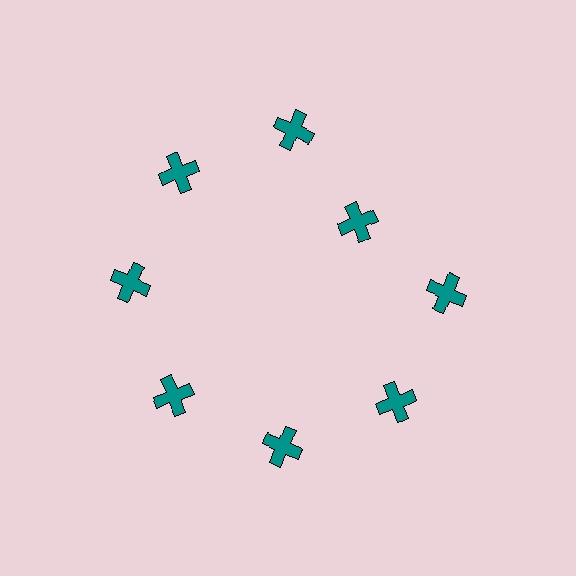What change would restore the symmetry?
The symmetry would be restored by moving it outward, back onto the ring so that all 8 crosses sit at equal angles and equal distance from the center.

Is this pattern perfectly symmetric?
No. The 8 teal crosses are arranged in a ring, but one element near the 2 o'clock position is pulled inward toward the center, breaking the 8-fold rotational symmetry.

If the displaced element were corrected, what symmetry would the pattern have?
It would have 8-fold rotational symmetry — the pattern would map onto itself every 45 degrees.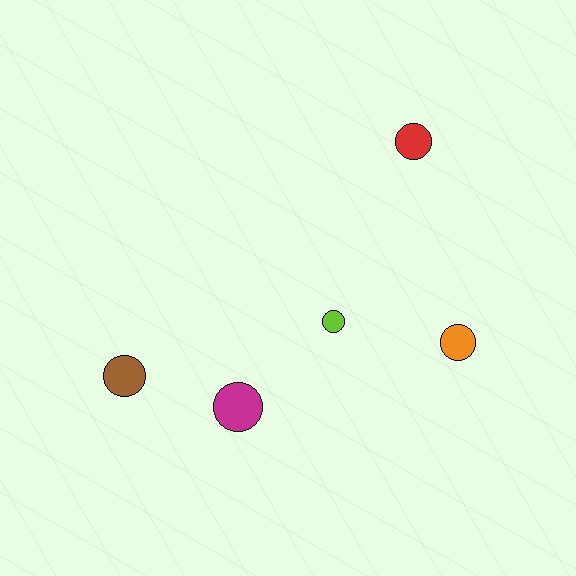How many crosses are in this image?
There are no crosses.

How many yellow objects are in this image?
There are no yellow objects.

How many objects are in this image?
There are 5 objects.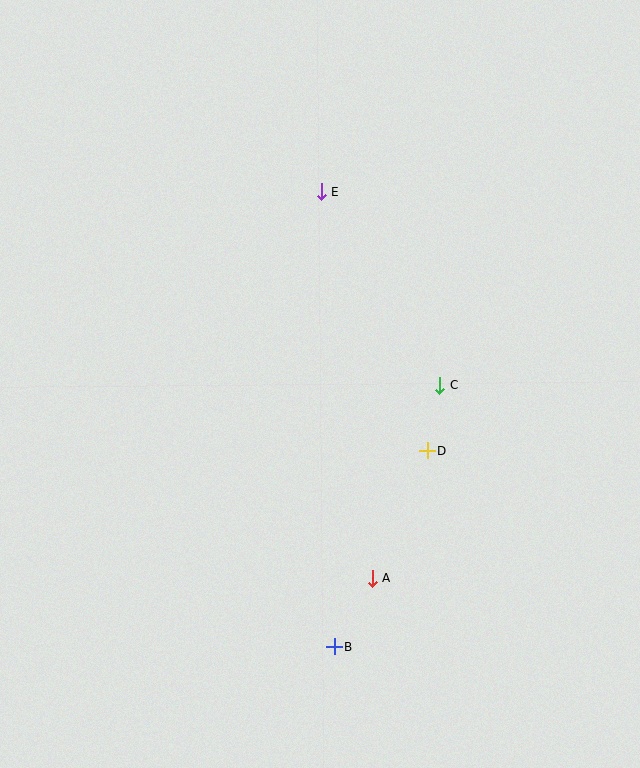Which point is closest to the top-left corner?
Point E is closest to the top-left corner.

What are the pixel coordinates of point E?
Point E is at (322, 192).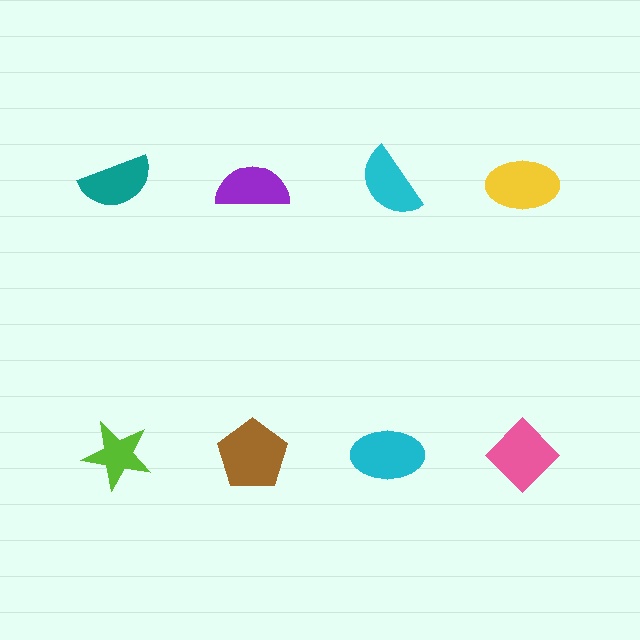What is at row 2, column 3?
A cyan ellipse.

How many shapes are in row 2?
4 shapes.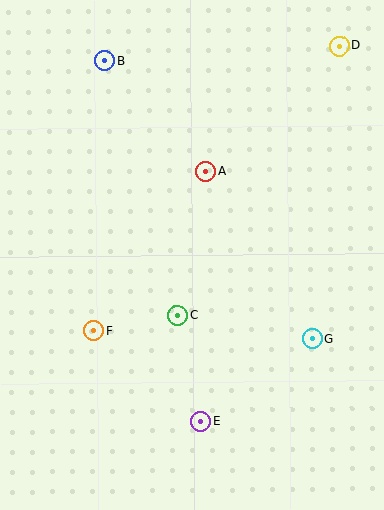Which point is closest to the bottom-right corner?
Point G is closest to the bottom-right corner.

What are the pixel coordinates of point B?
Point B is at (105, 60).